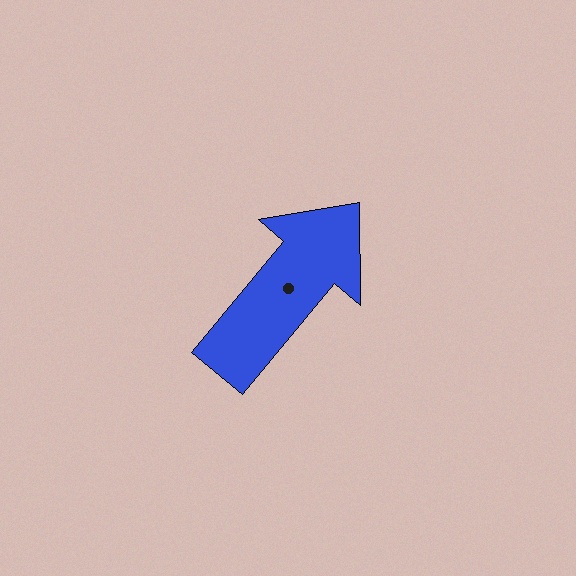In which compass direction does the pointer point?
Northeast.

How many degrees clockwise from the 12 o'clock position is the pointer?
Approximately 40 degrees.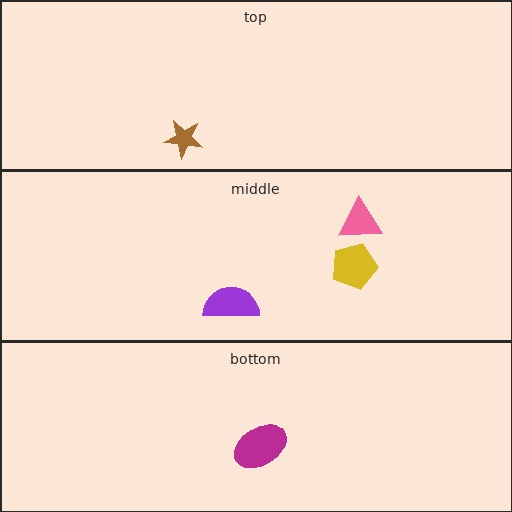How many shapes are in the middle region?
3.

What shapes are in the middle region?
The pink triangle, the yellow pentagon, the purple semicircle.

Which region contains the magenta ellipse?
The bottom region.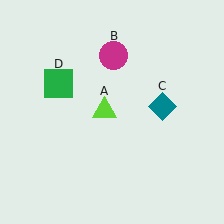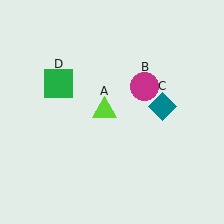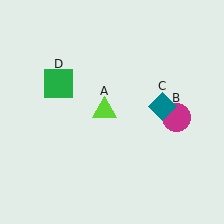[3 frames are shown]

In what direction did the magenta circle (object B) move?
The magenta circle (object B) moved down and to the right.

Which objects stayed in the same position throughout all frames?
Lime triangle (object A) and teal diamond (object C) and green square (object D) remained stationary.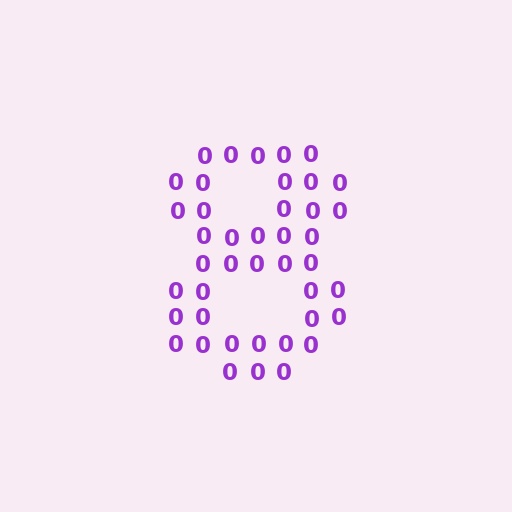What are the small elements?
The small elements are digit 0's.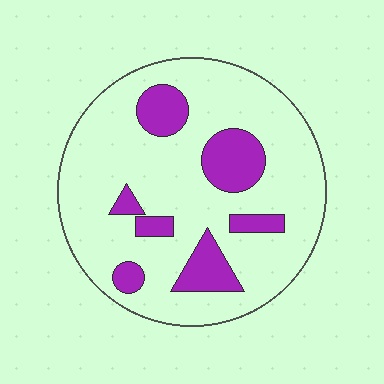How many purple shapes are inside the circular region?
7.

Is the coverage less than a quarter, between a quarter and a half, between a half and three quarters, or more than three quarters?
Less than a quarter.